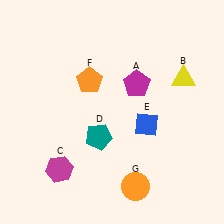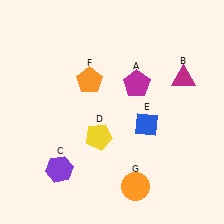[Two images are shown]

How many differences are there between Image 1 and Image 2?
There are 3 differences between the two images.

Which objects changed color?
B changed from yellow to magenta. C changed from magenta to purple. D changed from teal to yellow.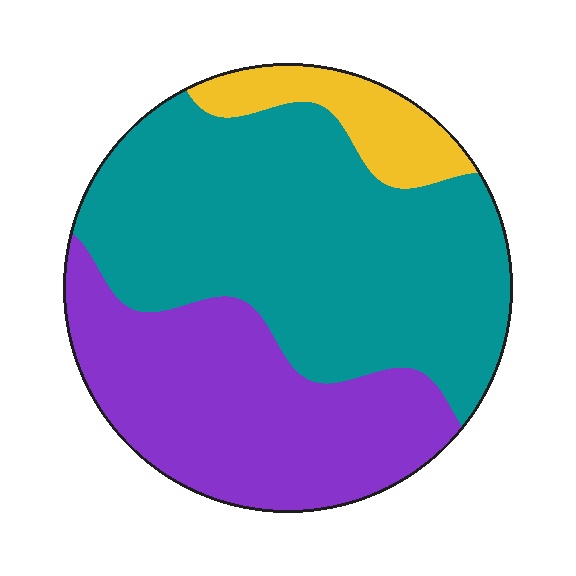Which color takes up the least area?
Yellow, at roughly 10%.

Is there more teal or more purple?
Teal.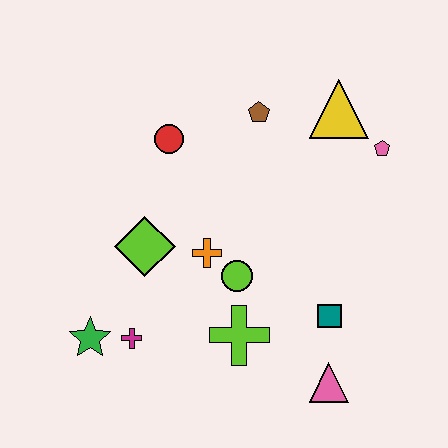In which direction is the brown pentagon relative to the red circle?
The brown pentagon is to the right of the red circle.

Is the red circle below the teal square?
No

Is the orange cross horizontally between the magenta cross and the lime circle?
Yes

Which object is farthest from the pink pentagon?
The green star is farthest from the pink pentagon.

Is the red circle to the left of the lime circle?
Yes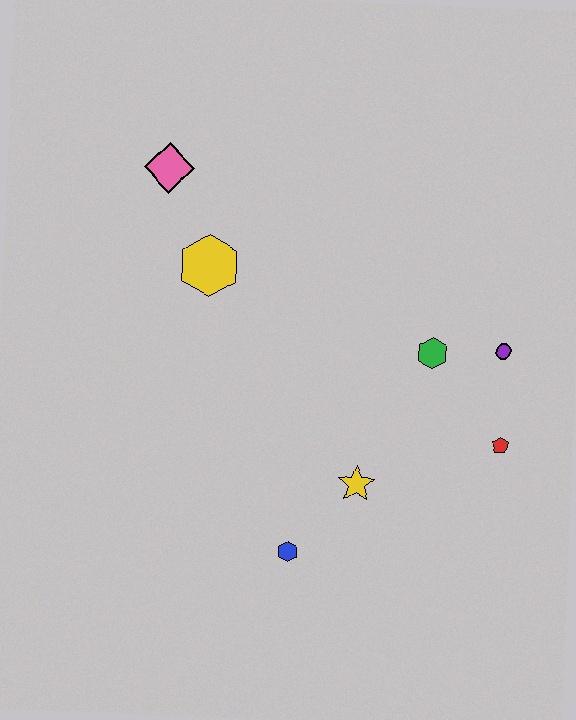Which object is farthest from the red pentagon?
The pink diamond is farthest from the red pentagon.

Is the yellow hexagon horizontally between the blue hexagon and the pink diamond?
Yes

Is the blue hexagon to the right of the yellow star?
No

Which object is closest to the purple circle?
The green hexagon is closest to the purple circle.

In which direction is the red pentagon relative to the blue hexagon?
The red pentagon is to the right of the blue hexagon.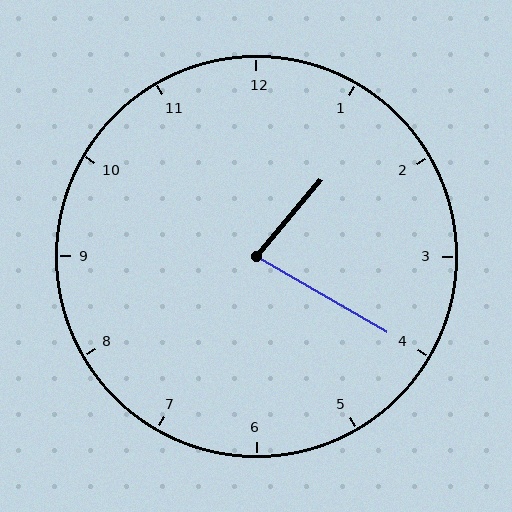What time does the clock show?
1:20.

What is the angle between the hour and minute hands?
Approximately 80 degrees.